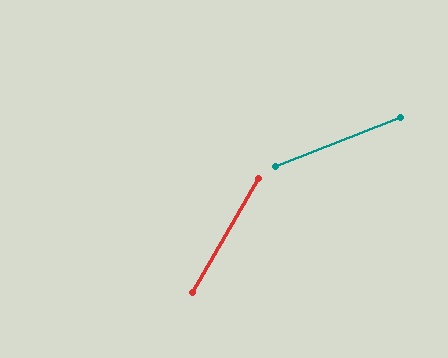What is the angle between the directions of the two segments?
Approximately 38 degrees.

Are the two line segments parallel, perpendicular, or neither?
Neither parallel nor perpendicular — they differ by about 38°.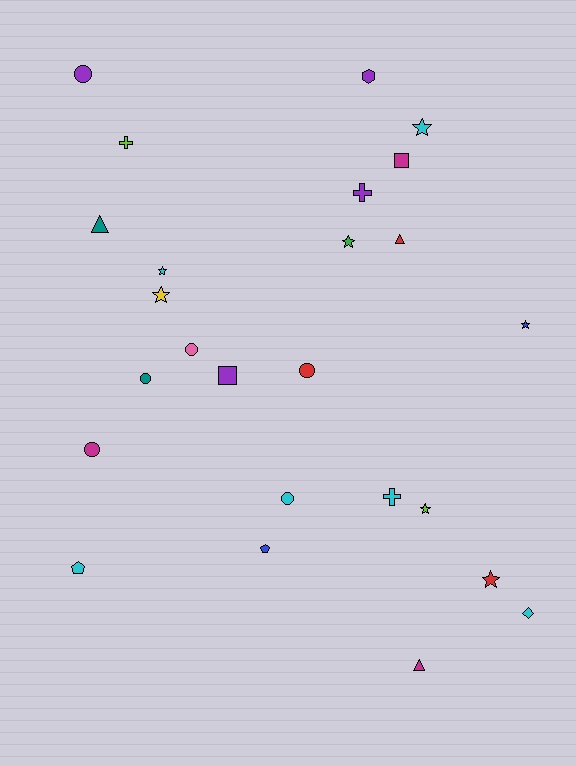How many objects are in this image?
There are 25 objects.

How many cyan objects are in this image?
There are 6 cyan objects.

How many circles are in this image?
There are 6 circles.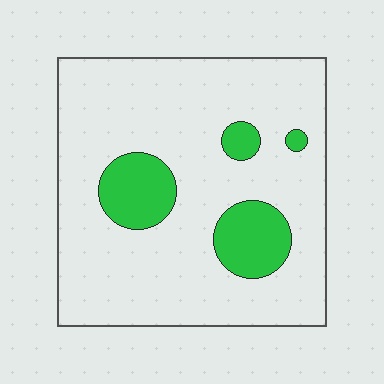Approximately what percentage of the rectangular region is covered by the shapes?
Approximately 15%.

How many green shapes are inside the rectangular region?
4.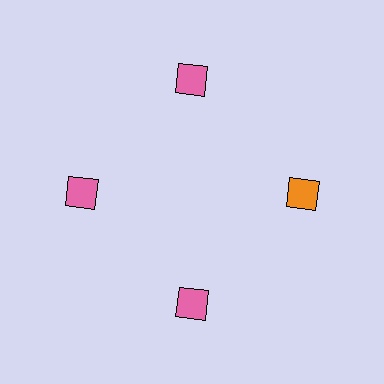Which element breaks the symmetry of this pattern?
The orange diamond at roughly the 3 o'clock position breaks the symmetry. All other shapes are pink diamonds.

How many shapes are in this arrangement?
There are 4 shapes arranged in a ring pattern.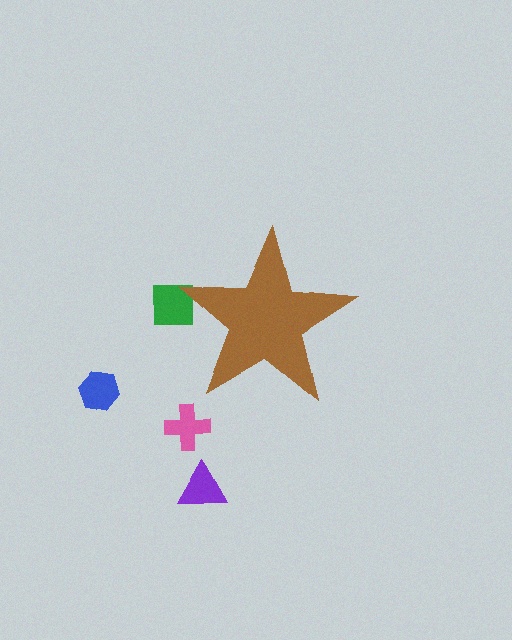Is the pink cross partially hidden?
No, the pink cross is fully visible.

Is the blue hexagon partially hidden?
No, the blue hexagon is fully visible.